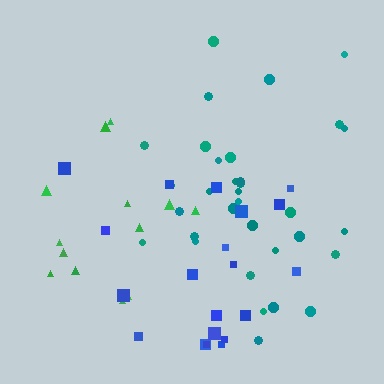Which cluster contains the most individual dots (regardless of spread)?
Teal (33).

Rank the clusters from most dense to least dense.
teal, blue, green.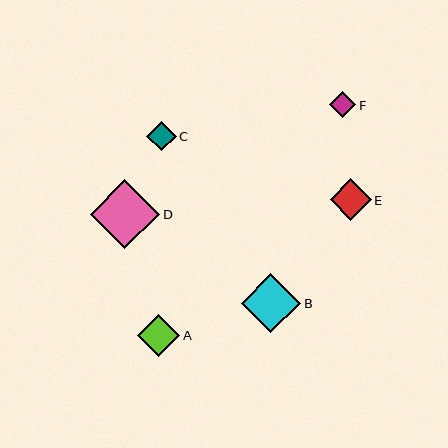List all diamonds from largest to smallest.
From largest to smallest: D, B, A, E, C, F.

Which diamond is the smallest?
Diamond F is the smallest with a size of approximately 26 pixels.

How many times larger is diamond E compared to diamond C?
Diamond E is approximately 1.4 times the size of diamond C.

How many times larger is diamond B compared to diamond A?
Diamond B is approximately 1.4 times the size of diamond A.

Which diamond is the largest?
Diamond D is the largest with a size of approximately 70 pixels.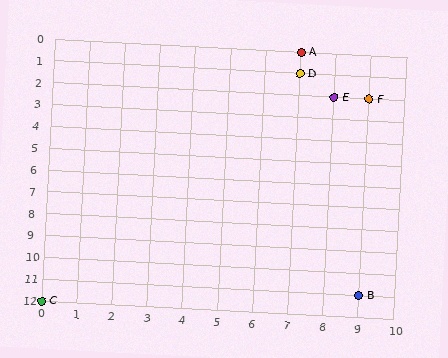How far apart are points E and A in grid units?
Points E and A are 1 column and 2 rows apart (about 2.2 grid units diagonally).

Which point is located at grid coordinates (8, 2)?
Point E is at (8, 2).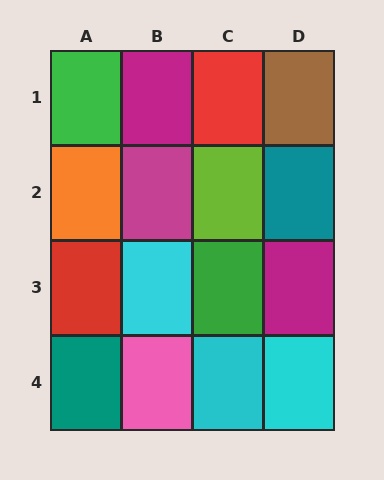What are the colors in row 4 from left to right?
Teal, pink, cyan, cyan.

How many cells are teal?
2 cells are teal.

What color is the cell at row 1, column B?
Magenta.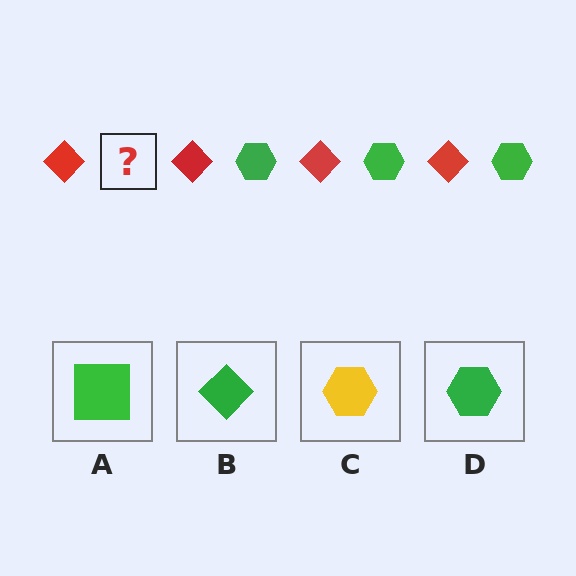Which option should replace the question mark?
Option D.